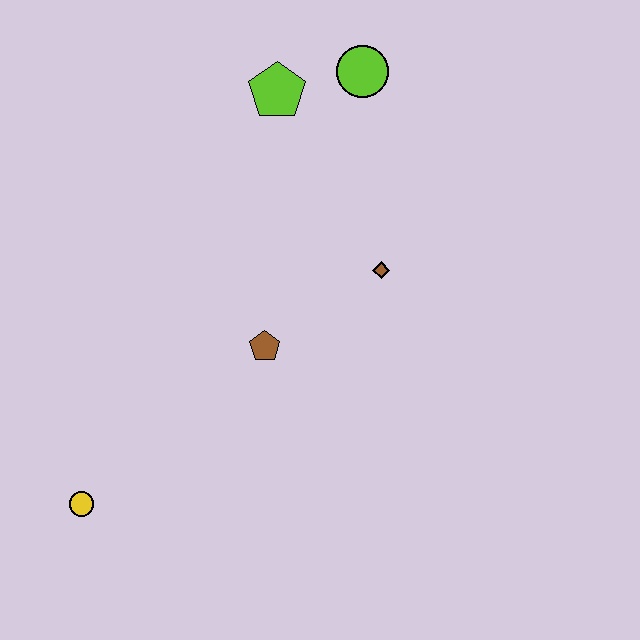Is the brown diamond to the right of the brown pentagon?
Yes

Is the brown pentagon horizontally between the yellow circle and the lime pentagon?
Yes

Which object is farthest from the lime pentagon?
The yellow circle is farthest from the lime pentagon.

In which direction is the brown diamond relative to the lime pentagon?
The brown diamond is below the lime pentagon.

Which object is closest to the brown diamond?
The brown pentagon is closest to the brown diamond.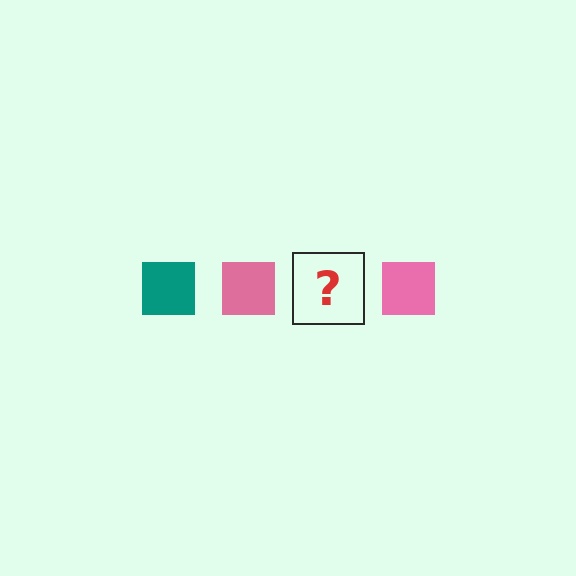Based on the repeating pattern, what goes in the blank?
The blank should be a teal square.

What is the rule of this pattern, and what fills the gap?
The rule is that the pattern cycles through teal, pink squares. The gap should be filled with a teal square.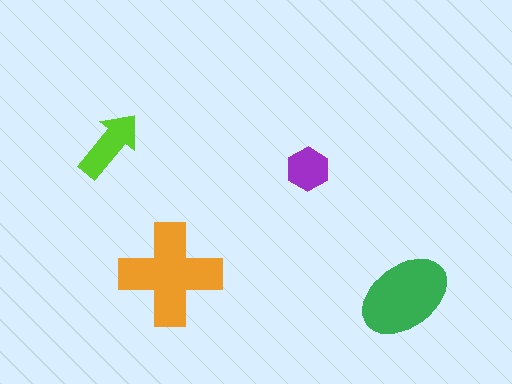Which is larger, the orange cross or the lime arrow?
The orange cross.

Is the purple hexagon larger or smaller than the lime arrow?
Smaller.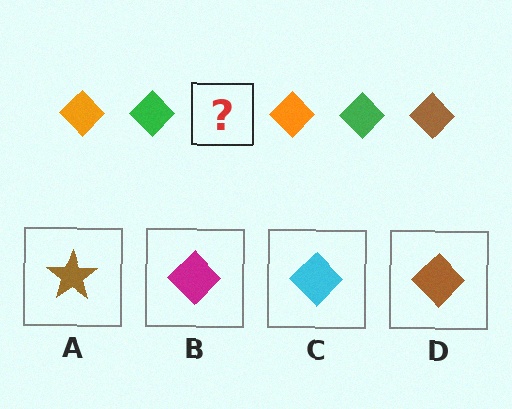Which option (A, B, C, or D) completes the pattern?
D.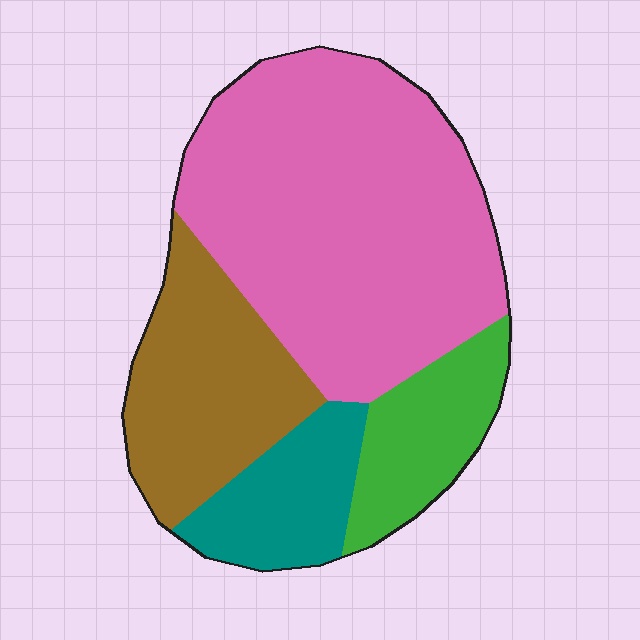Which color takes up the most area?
Pink, at roughly 50%.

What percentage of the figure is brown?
Brown takes up about one fifth (1/5) of the figure.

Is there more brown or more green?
Brown.